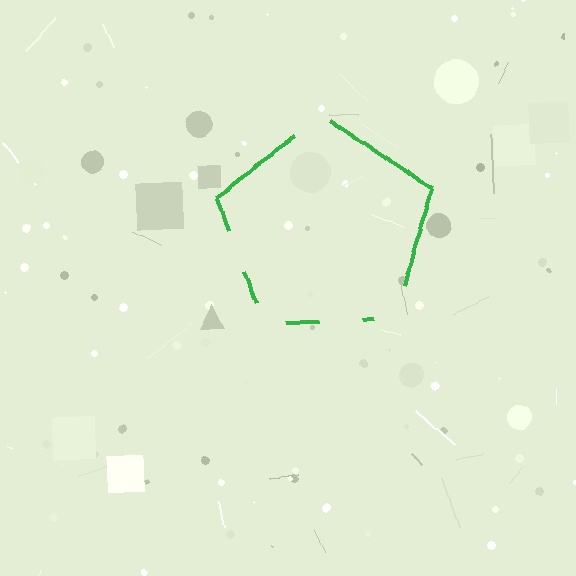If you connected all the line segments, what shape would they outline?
They would outline a pentagon.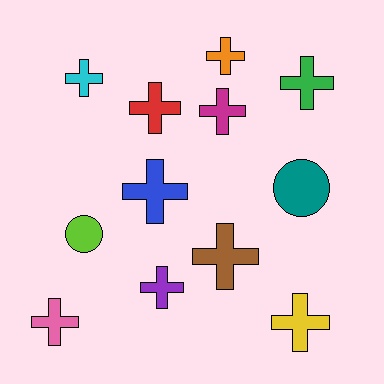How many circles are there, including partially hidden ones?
There are 2 circles.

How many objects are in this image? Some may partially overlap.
There are 12 objects.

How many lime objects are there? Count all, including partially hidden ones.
There is 1 lime object.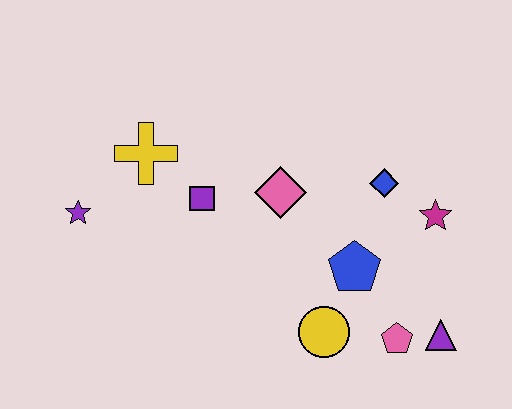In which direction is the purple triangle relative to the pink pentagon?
The purple triangle is to the right of the pink pentagon.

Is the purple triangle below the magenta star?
Yes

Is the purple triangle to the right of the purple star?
Yes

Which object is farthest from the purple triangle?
The purple star is farthest from the purple triangle.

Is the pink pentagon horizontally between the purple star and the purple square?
No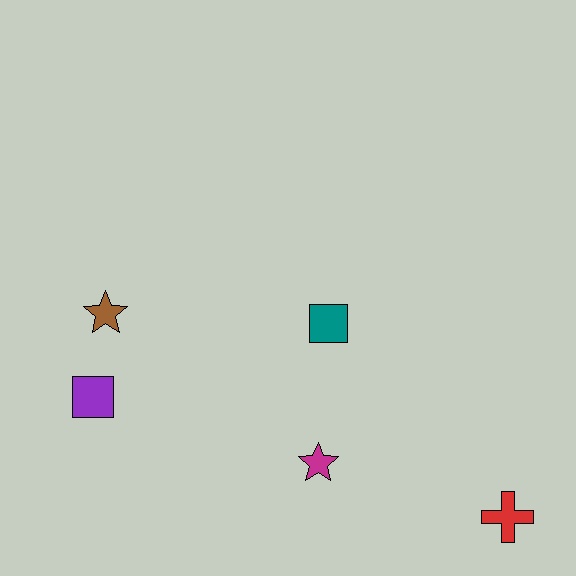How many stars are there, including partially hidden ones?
There are 2 stars.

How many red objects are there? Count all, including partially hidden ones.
There is 1 red object.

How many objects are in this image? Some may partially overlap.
There are 5 objects.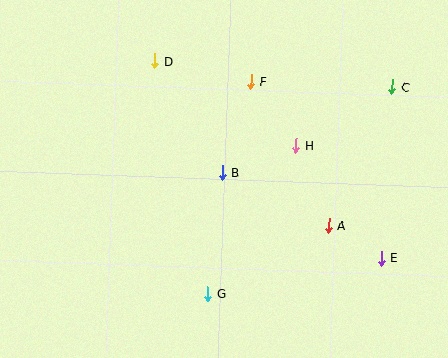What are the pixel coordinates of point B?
Point B is at (222, 173).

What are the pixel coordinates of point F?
Point F is at (251, 82).